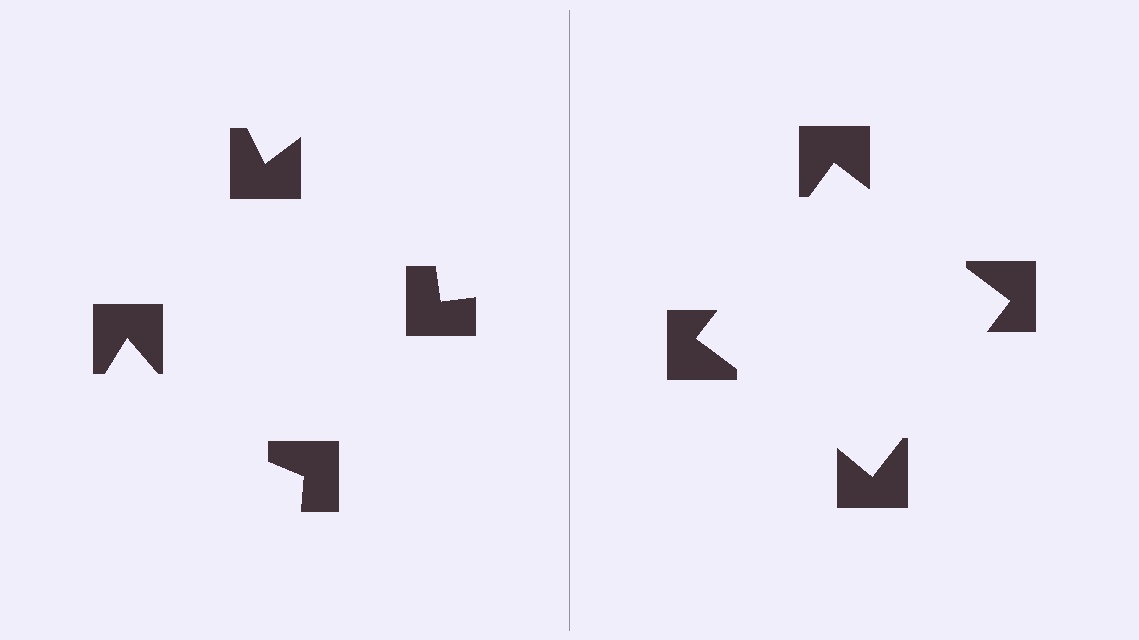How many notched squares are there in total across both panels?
8 — 4 on each side.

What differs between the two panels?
The notched squares are positioned identically on both sides; only the wedge orientations differ. On the right they align to a square; on the left they are misaligned.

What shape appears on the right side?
An illusory square.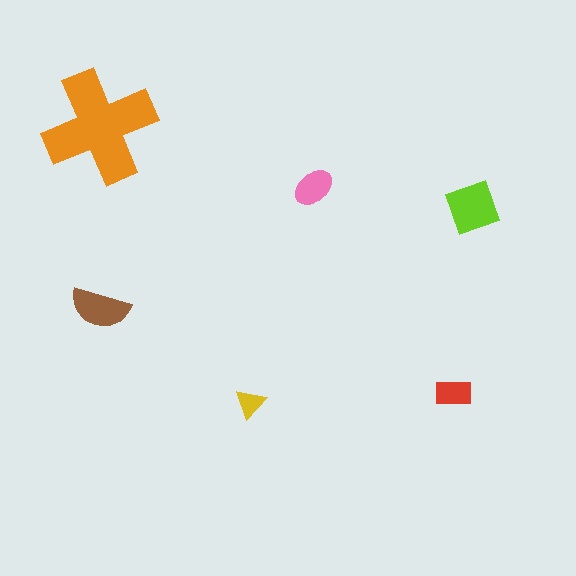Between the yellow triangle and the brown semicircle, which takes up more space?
The brown semicircle.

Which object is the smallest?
The yellow triangle.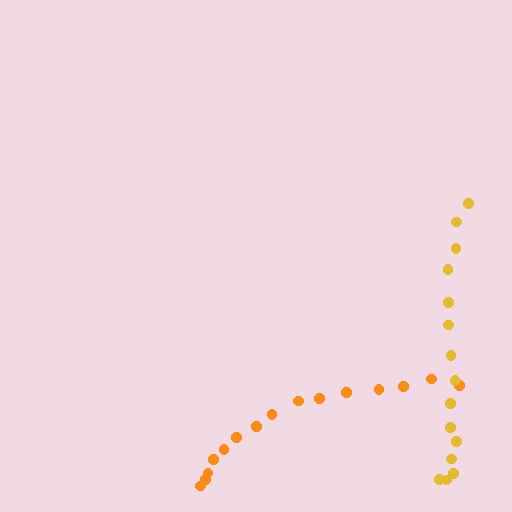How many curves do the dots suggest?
There are 2 distinct paths.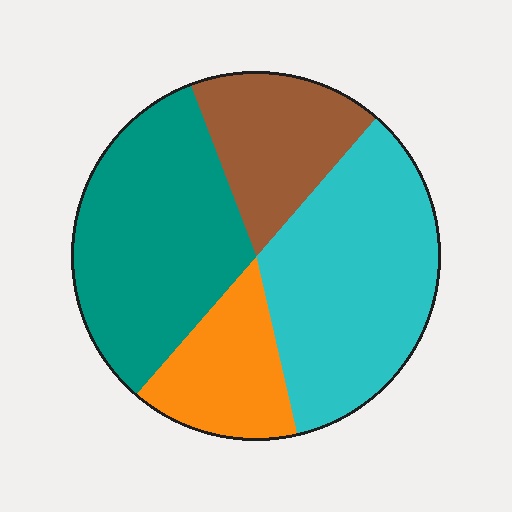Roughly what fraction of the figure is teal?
Teal takes up about one third (1/3) of the figure.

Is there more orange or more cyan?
Cyan.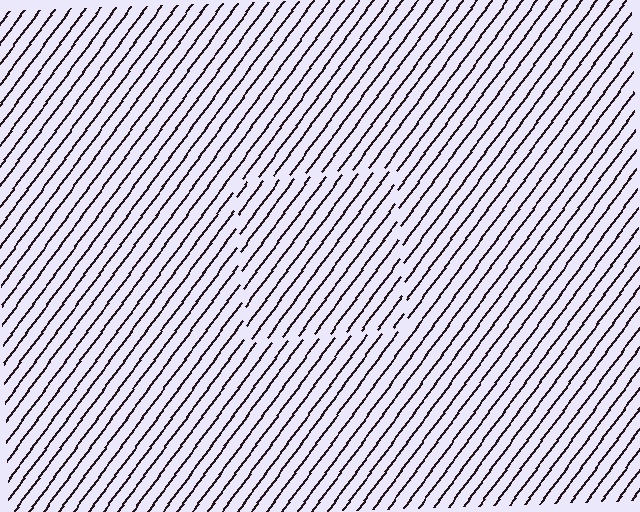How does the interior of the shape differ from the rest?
The interior of the shape contains the same grating, shifted by half a period — the contour is defined by the phase discontinuity where line-ends from the inner and outer gratings abut.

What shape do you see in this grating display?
An illusory square. The interior of the shape contains the same grating, shifted by half a period — the contour is defined by the phase discontinuity where line-ends from the inner and outer gratings abut.